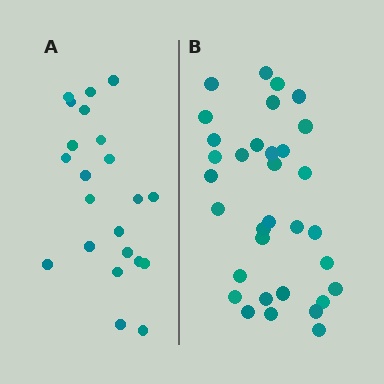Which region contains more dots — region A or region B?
Region B (the right region) has more dots.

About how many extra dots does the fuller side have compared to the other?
Region B has roughly 12 or so more dots than region A.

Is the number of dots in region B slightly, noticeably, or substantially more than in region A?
Region B has substantially more. The ratio is roughly 1.5 to 1.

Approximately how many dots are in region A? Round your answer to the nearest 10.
About 20 dots. (The exact count is 22, which rounds to 20.)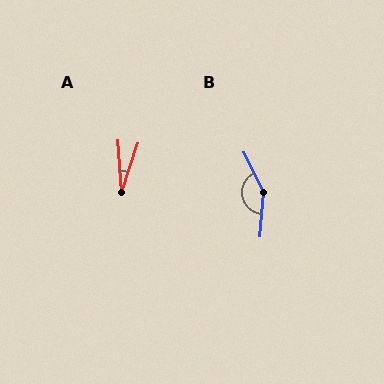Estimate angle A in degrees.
Approximately 22 degrees.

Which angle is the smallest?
A, at approximately 22 degrees.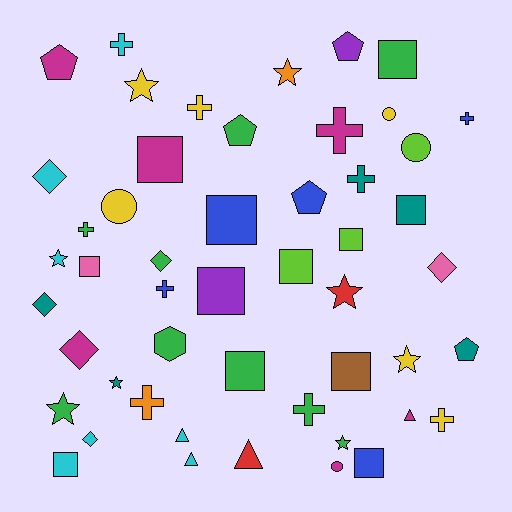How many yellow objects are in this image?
There are 6 yellow objects.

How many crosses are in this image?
There are 10 crosses.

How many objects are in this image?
There are 50 objects.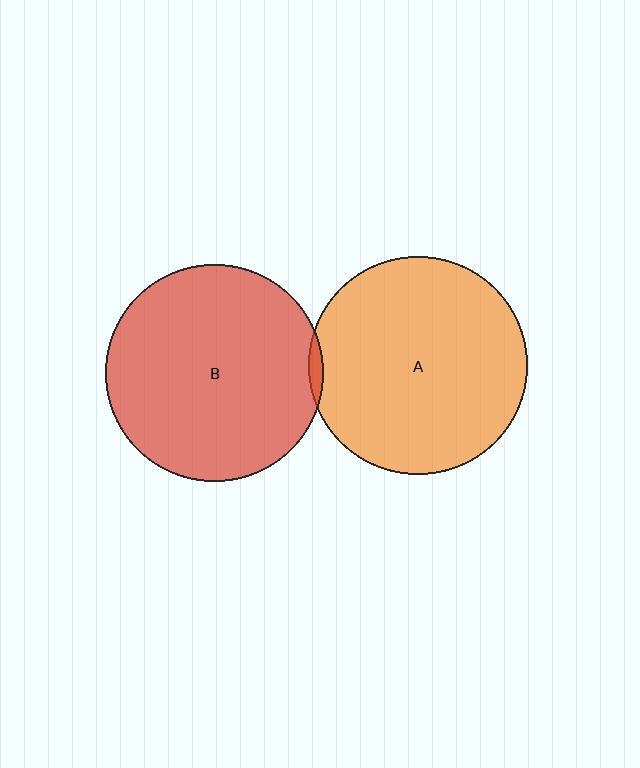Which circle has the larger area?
Circle A (orange).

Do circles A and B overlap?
Yes.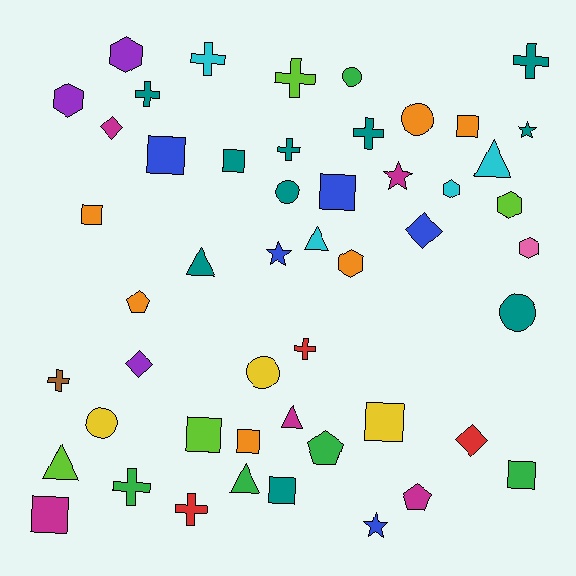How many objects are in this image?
There are 50 objects.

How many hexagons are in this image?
There are 6 hexagons.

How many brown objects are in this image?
There is 1 brown object.